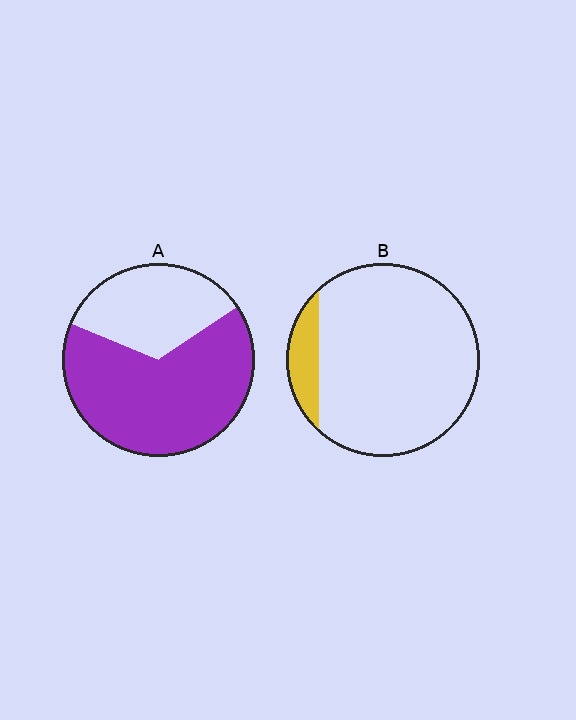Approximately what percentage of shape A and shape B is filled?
A is approximately 65% and B is approximately 10%.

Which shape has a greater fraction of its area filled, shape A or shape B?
Shape A.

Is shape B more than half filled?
No.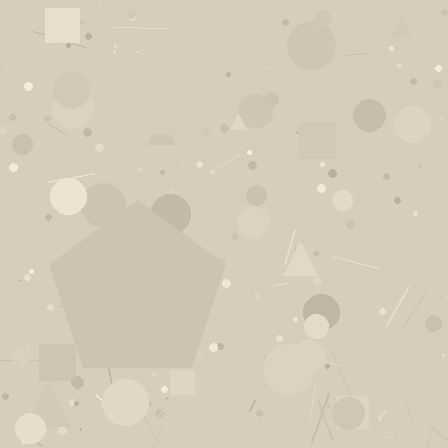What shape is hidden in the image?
A pentagon is hidden in the image.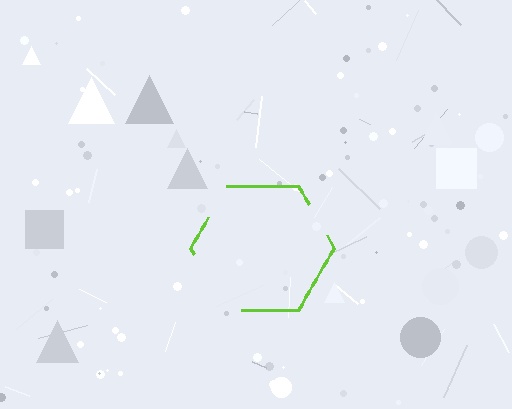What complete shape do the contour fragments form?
The contour fragments form a hexagon.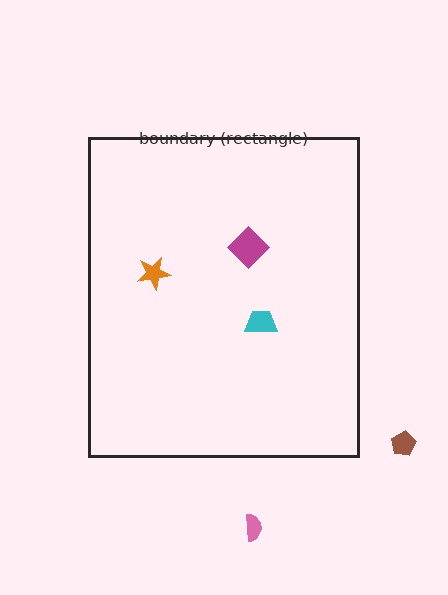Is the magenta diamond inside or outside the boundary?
Inside.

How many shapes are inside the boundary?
3 inside, 2 outside.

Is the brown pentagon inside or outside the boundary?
Outside.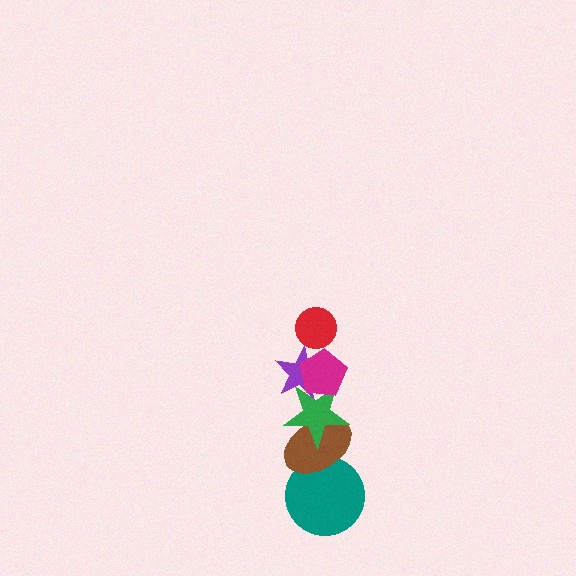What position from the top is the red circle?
The red circle is 1st from the top.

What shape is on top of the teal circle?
The brown ellipse is on top of the teal circle.